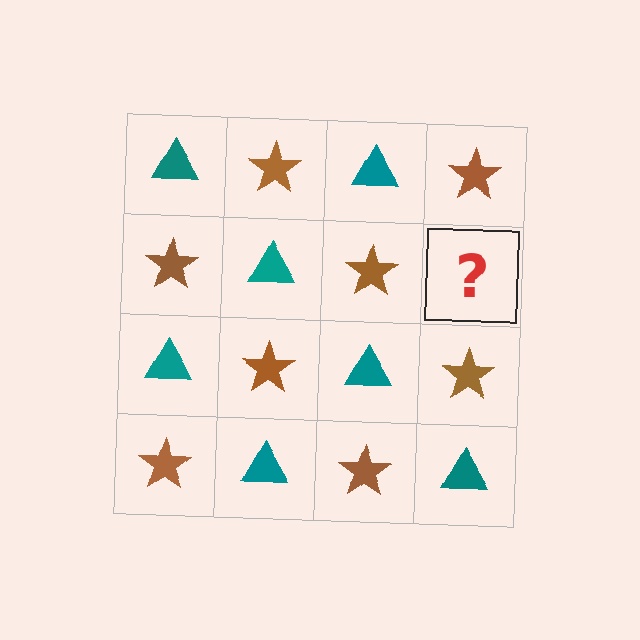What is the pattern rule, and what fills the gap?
The rule is that it alternates teal triangle and brown star in a checkerboard pattern. The gap should be filled with a teal triangle.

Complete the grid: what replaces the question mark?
The question mark should be replaced with a teal triangle.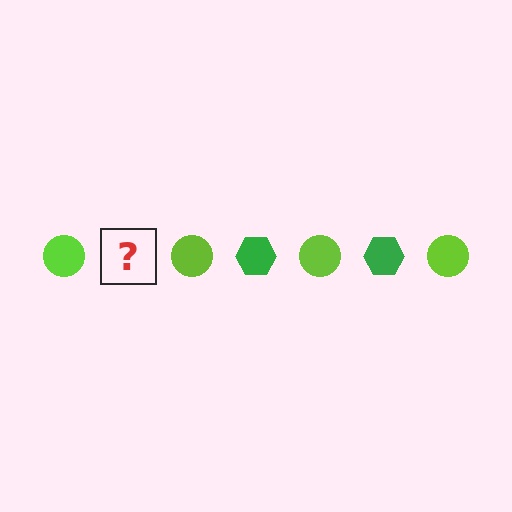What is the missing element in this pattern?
The missing element is a green hexagon.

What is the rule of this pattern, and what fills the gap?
The rule is that the pattern alternates between lime circle and green hexagon. The gap should be filled with a green hexagon.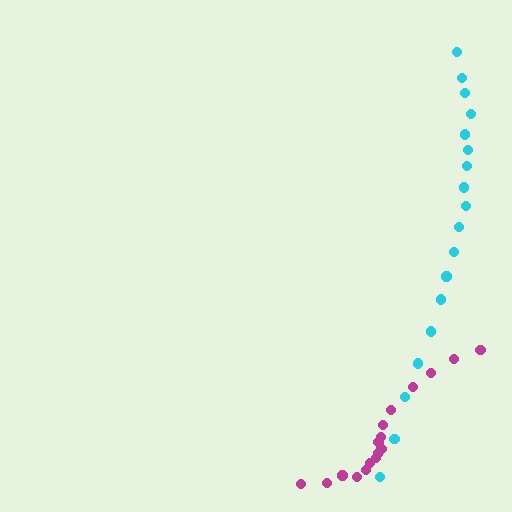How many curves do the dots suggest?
There are 2 distinct paths.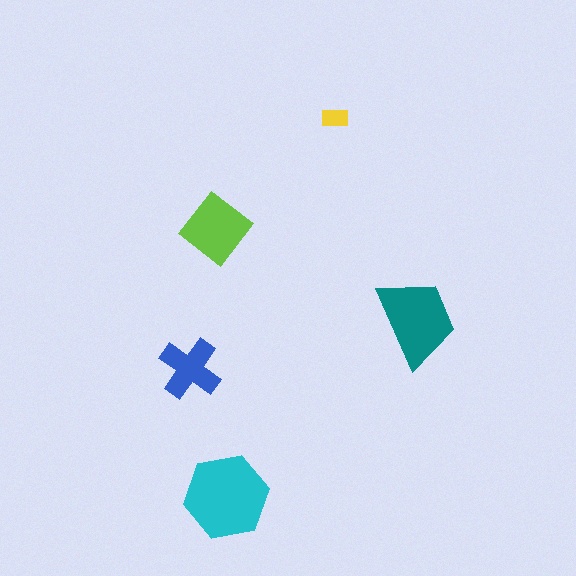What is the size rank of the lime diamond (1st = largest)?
3rd.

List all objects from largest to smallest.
The cyan hexagon, the teal trapezoid, the lime diamond, the blue cross, the yellow rectangle.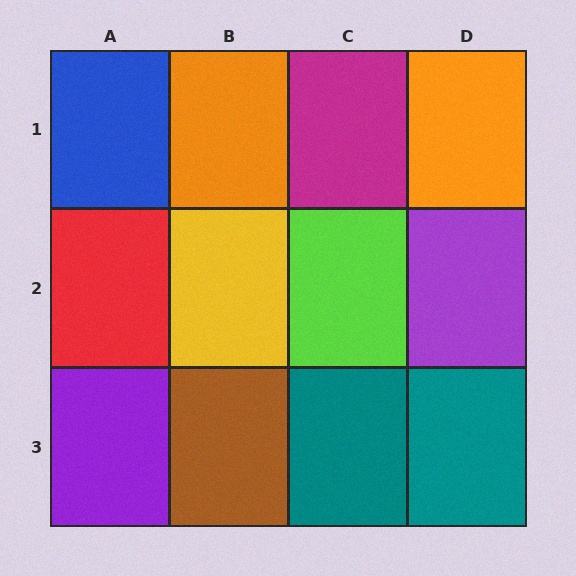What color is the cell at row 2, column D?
Purple.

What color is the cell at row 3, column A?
Purple.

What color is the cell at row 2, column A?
Red.